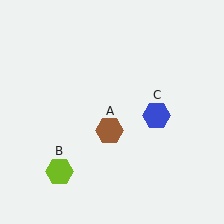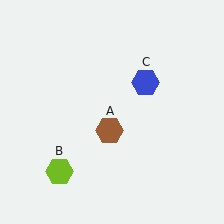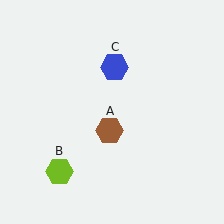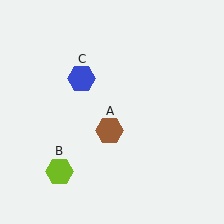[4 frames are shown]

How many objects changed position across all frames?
1 object changed position: blue hexagon (object C).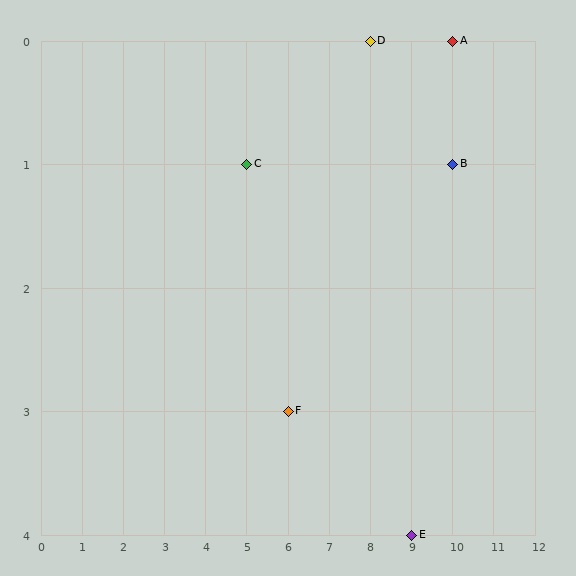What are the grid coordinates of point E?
Point E is at grid coordinates (9, 4).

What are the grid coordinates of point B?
Point B is at grid coordinates (10, 1).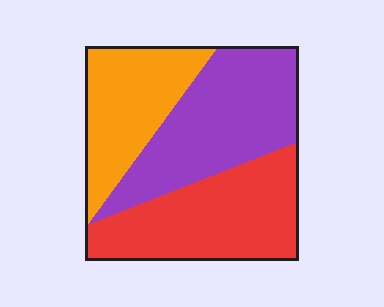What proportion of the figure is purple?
Purple covers roughly 40% of the figure.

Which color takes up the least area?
Orange, at roughly 25%.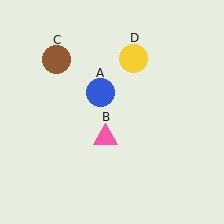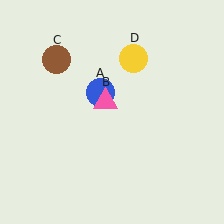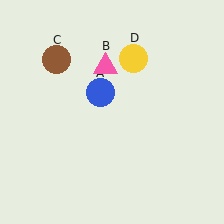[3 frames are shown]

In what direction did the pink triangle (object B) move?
The pink triangle (object B) moved up.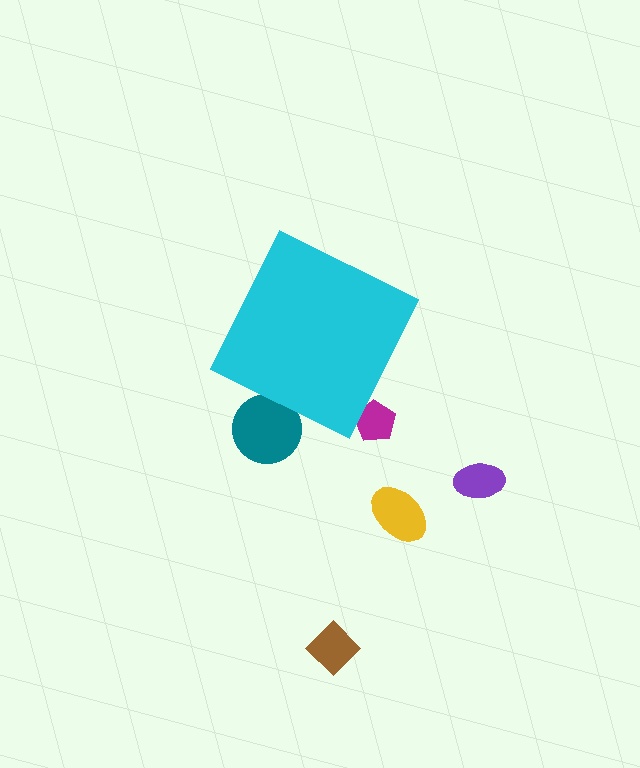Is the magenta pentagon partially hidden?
Yes, the magenta pentagon is partially hidden behind the cyan diamond.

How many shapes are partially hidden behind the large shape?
2 shapes are partially hidden.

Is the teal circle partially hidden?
Yes, the teal circle is partially hidden behind the cyan diamond.